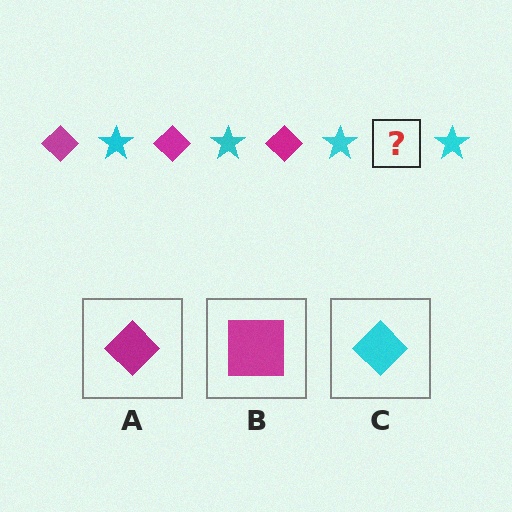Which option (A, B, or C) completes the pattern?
A.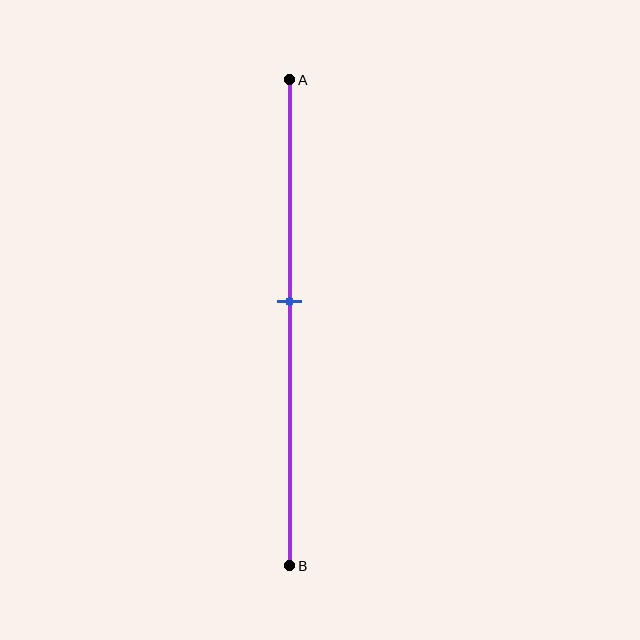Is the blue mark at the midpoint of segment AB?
No, the mark is at about 45% from A, not at the 50% midpoint.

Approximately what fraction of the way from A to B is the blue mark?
The blue mark is approximately 45% of the way from A to B.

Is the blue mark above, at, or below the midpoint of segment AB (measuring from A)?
The blue mark is above the midpoint of segment AB.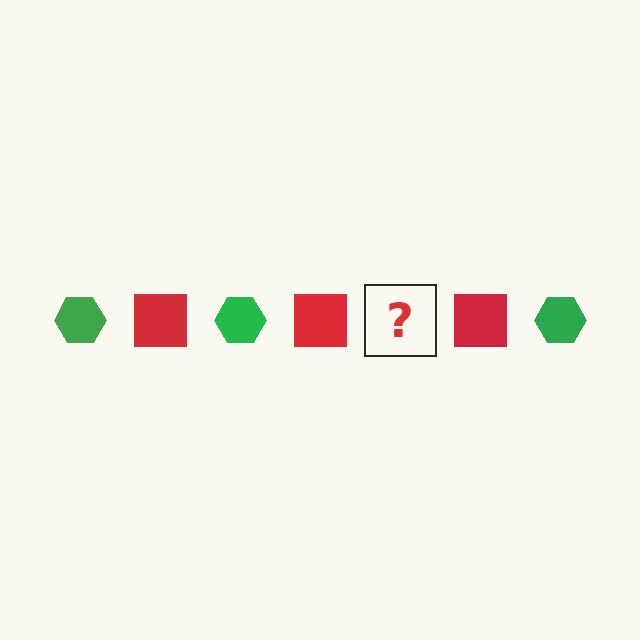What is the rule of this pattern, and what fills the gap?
The rule is that the pattern alternates between green hexagon and red square. The gap should be filled with a green hexagon.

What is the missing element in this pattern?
The missing element is a green hexagon.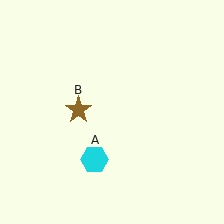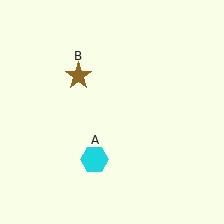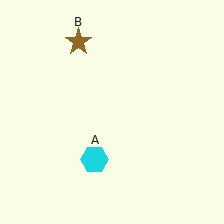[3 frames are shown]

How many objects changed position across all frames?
1 object changed position: brown star (object B).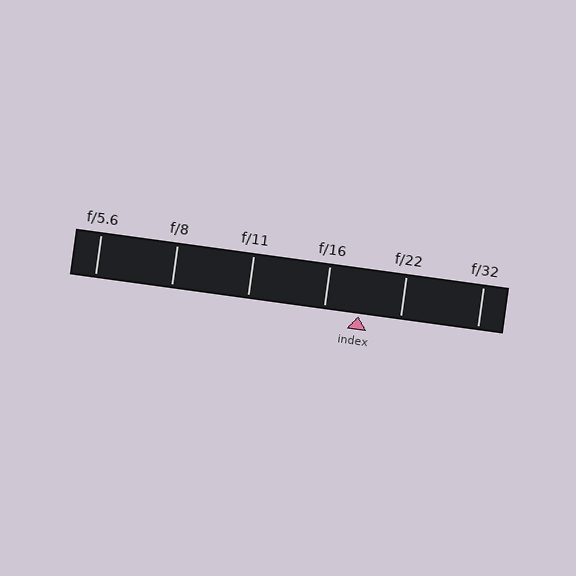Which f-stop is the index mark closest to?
The index mark is closest to f/16.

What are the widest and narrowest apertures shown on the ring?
The widest aperture shown is f/5.6 and the narrowest is f/32.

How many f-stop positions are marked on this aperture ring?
There are 6 f-stop positions marked.